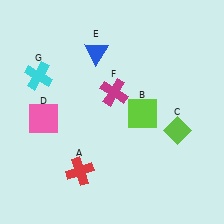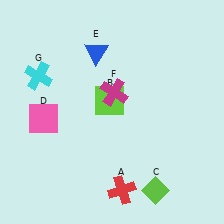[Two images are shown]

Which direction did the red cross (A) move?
The red cross (A) moved right.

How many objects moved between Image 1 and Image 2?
3 objects moved between the two images.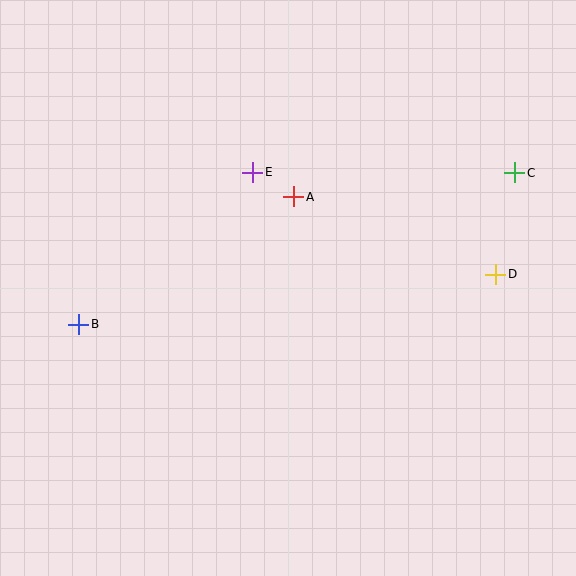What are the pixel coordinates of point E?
Point E is at (253, 172).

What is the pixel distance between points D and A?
The distance between D and A is 216 pixels.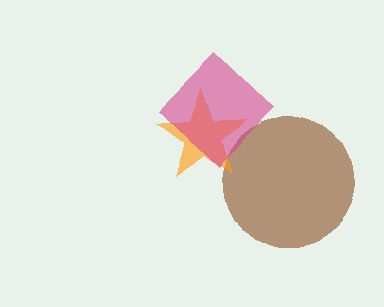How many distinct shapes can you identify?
There are 3 distinct shapes: a brown circle, an orange star, a magenta diamond.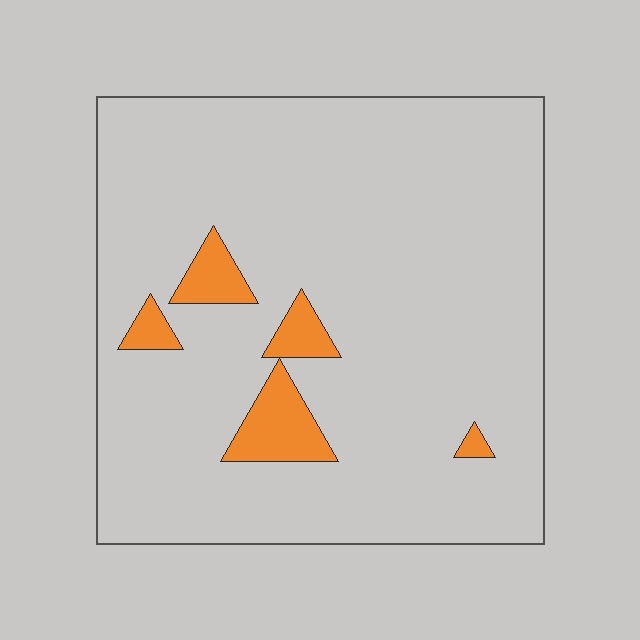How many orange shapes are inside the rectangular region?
5.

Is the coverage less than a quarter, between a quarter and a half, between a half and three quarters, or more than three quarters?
Less than a quarter.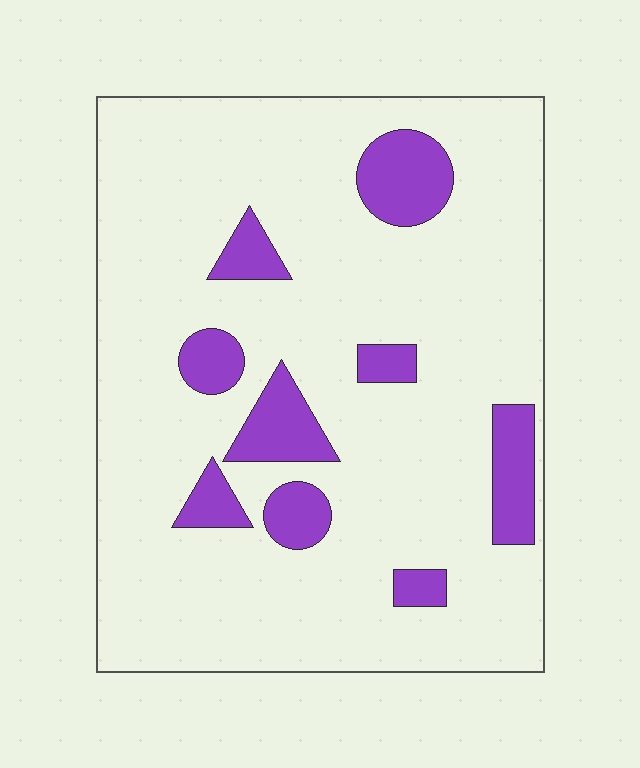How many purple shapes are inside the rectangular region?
9.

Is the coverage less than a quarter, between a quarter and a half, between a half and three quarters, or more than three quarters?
Less than a quarter.